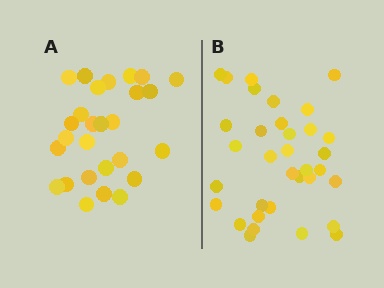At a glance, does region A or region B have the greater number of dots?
Region B (the right region) has more dots.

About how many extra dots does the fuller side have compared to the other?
Region B has roughly 8 or so more dots than region A.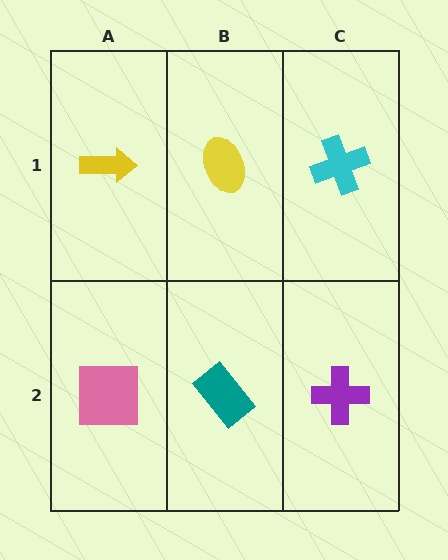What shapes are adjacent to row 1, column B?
A teal rectangle (row 2, column B), a yellow arrow (row 1, column A), a cyan cross (row 1, column C).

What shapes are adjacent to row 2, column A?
A yellow arrow (row 1, column A), a teal rectangle (row 2, column B).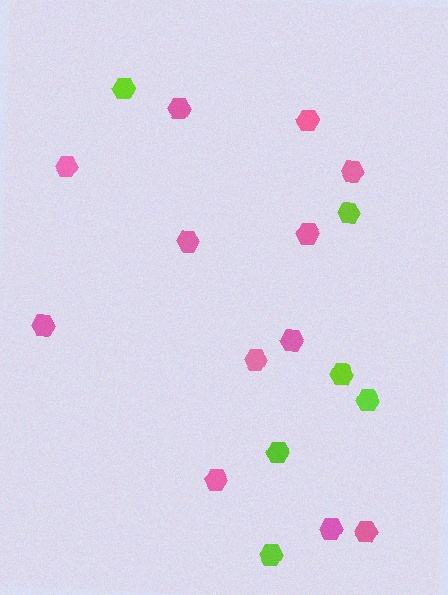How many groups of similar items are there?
There are 2 groups: one group of pink hexagons (12) and one group of lime hexagons (6).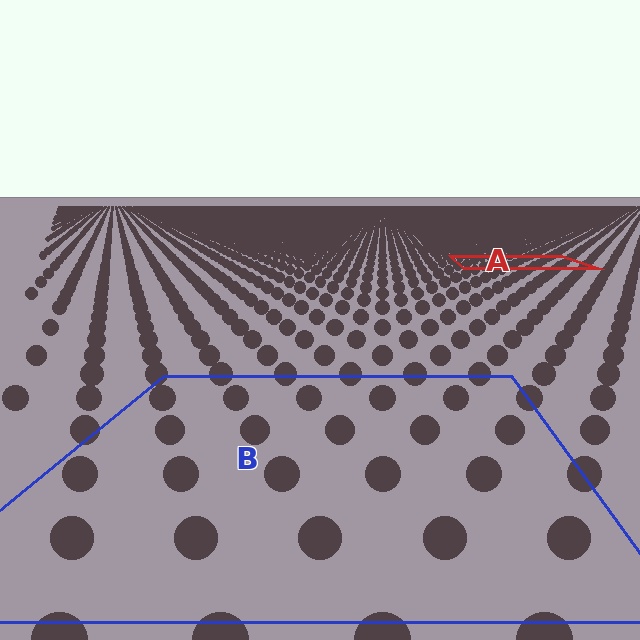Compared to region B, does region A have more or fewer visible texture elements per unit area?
Region A has more texture elements per unit area — they are packed more densely because it is farther away.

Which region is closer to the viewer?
Region B is closer. The texture elements there are larger and more spread out.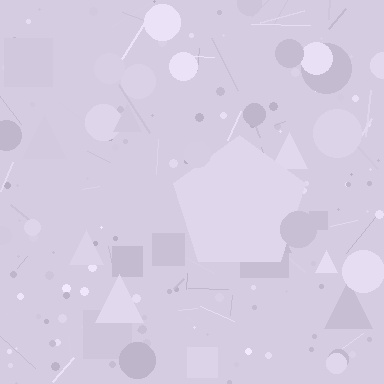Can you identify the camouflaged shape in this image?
The camouflaged shape is a pentagon.